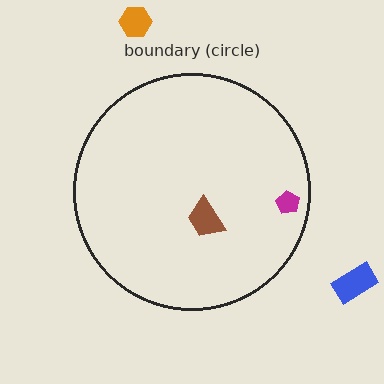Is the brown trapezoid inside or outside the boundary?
Inside.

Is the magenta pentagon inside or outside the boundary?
Inside.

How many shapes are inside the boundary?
2 inside, 2 outside.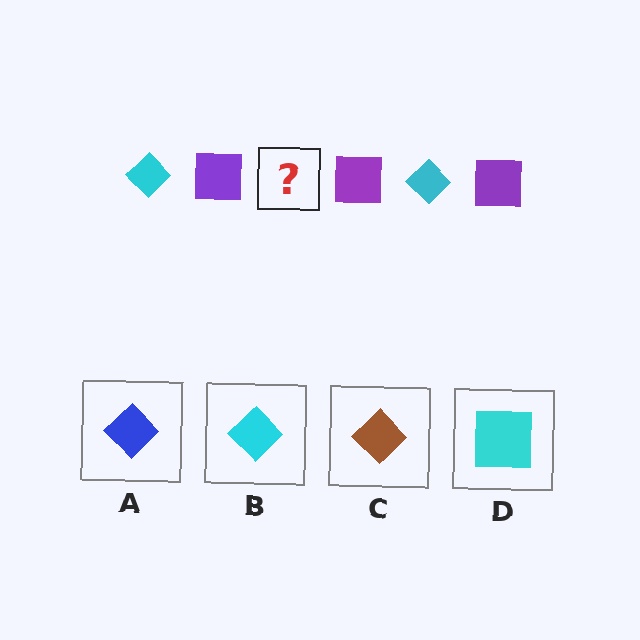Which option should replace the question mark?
Option B.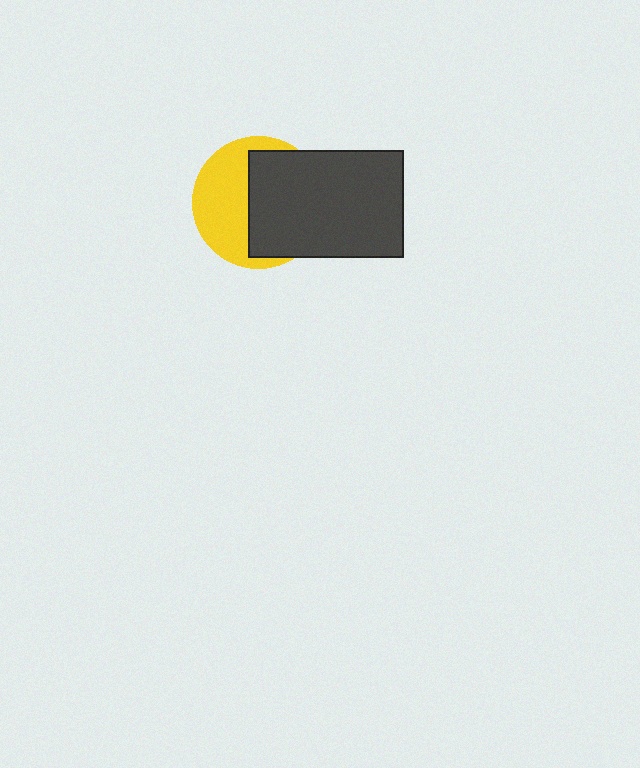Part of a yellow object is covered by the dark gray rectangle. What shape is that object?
It is a circle.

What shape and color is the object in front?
The object in front is a dark gray rectangle.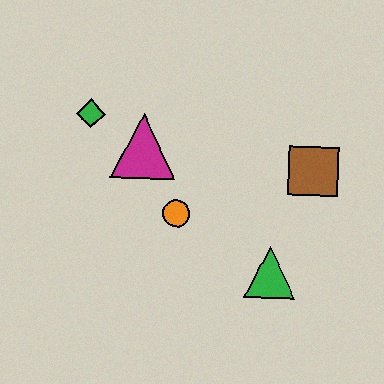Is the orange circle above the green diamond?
No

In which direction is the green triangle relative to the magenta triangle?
The green triangle is to the right of the magenta triangle.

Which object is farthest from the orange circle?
The brown square is farthest from the orange circle.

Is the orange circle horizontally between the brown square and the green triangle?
No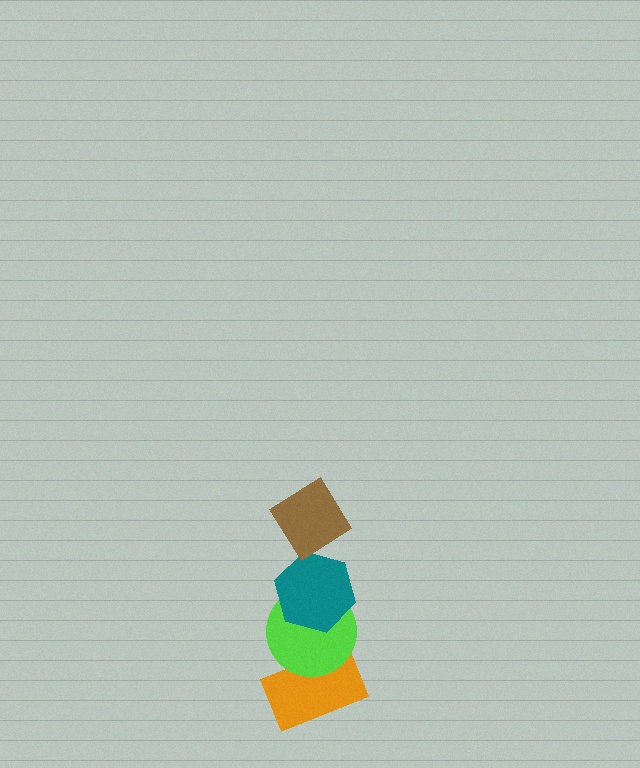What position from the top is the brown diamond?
The brown diamond is 1st from the top.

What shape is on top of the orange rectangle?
The lime circle is on top of the orange rectangle.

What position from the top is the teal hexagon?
The teal hexagon is 2nd from the top.